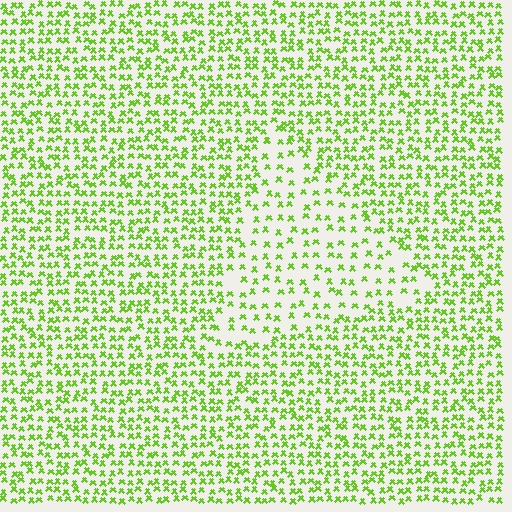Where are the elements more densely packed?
The elements are more densely packed outside the triangle boundary.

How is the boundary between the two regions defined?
The boundary is defined by a change in element density (approximately 1.9x ratio). All elements are the same color, size, and shape.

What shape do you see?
I see a triangle.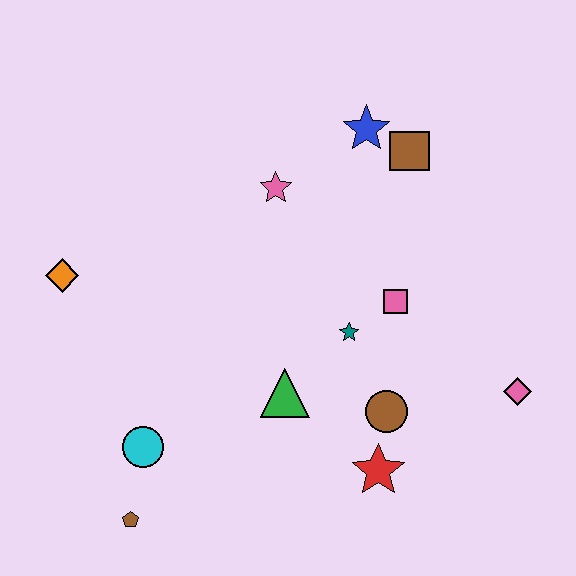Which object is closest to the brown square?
The blue star is closest to the brown square.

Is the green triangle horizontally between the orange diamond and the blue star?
Yes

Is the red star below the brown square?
Yes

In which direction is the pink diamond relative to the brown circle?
The pink diamond is to the right of the brown circle.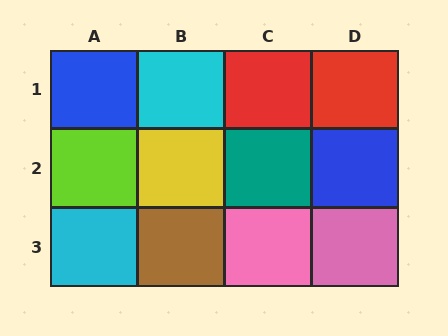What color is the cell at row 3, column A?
Cyan.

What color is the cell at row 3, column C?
Pink.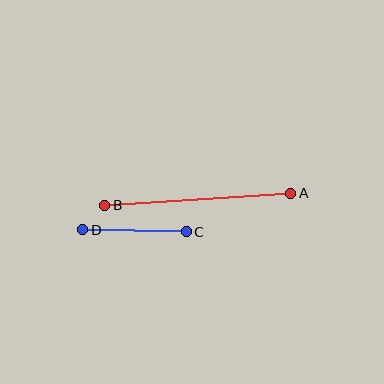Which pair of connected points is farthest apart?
Points A and B are farthest apart.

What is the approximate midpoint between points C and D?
The midpoint is at approximately (134, 231) pixels.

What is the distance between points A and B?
The distance is approximately 186 pixels.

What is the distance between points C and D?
The distance is approximately 104 pixels.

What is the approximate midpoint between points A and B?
The midpoint is at approximately (198, 199) pixels.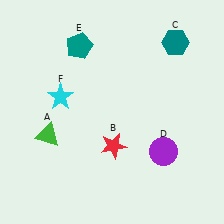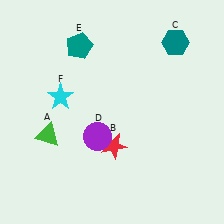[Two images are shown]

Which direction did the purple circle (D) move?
The purple circle (D) moved left.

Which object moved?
The purple circle (D) moved left.